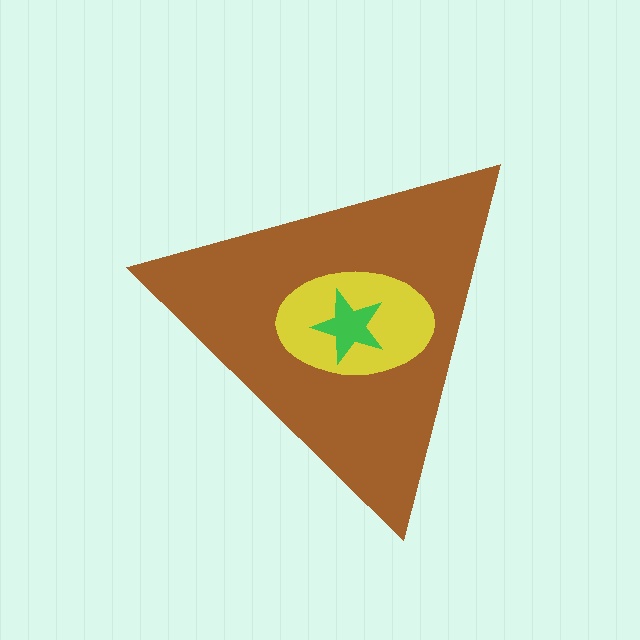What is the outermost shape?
The brown triangle.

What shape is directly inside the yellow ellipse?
The green star.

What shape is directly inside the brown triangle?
The yellow ellipse.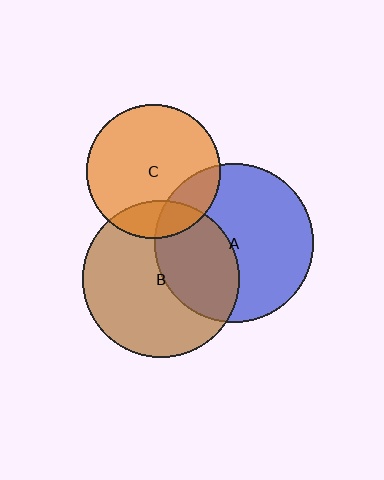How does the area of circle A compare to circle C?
Approximately 1.4 times.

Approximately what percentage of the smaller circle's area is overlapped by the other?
Approximately 40%.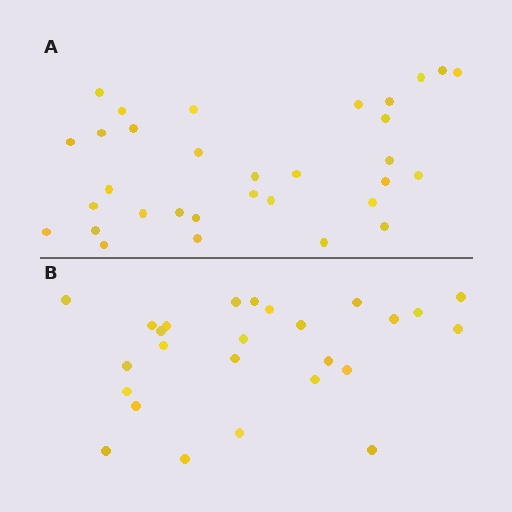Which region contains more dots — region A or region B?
Region A (the top region) has more dots.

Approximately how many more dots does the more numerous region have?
Region A has about 6 more dots than region B.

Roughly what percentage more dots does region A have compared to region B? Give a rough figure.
About 25% more.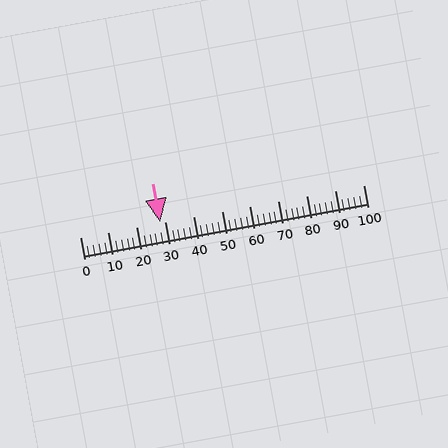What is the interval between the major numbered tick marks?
The major tick marks are spaced 10 units apart.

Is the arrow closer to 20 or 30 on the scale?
The arrow is closer to 30.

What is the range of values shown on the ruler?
The ruler shows values from 0 to 100.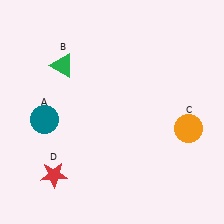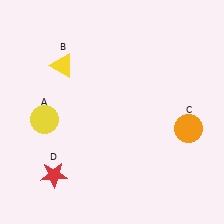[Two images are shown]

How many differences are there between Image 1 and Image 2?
There are 2 differences between the two images.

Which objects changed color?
A changed from teal to yellow. B changed from green to yellow.